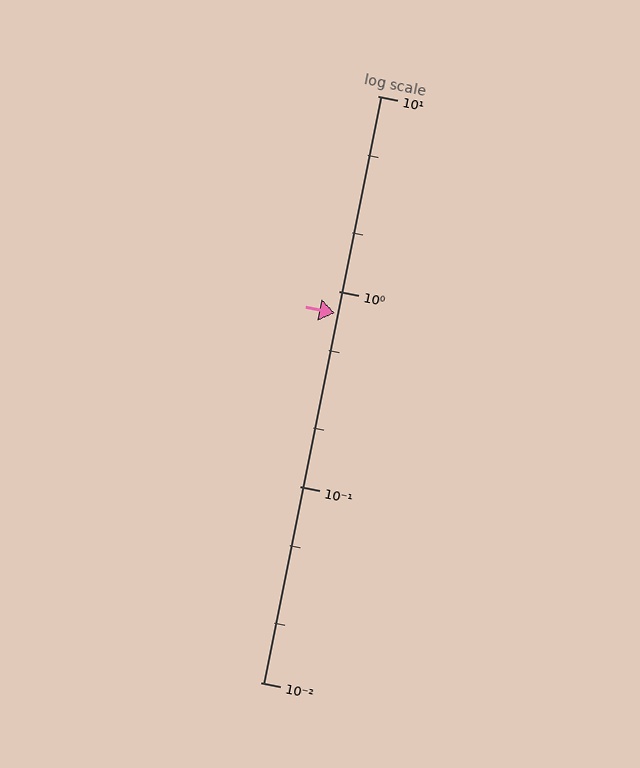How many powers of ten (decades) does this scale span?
The scale spans 3 decades, from 0.01 to 10.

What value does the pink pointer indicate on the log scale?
The pointer indicates approximately 0.77.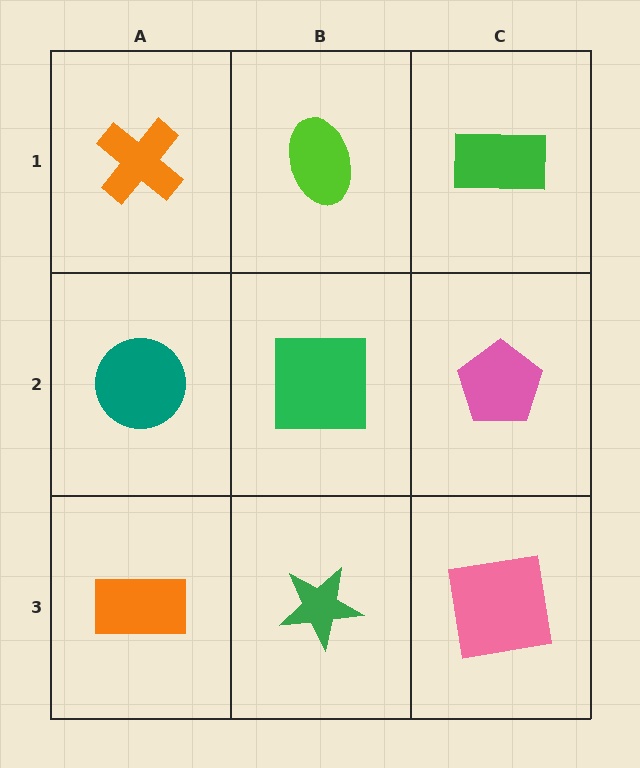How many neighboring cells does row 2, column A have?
3.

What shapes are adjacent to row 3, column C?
A pink pentagon (row 2, column C), a green star (row 3, column B).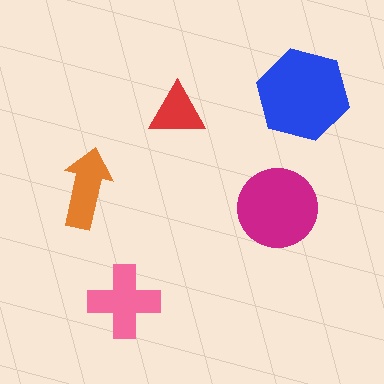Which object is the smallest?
The red triangle.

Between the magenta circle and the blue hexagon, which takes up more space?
The blue hexagon.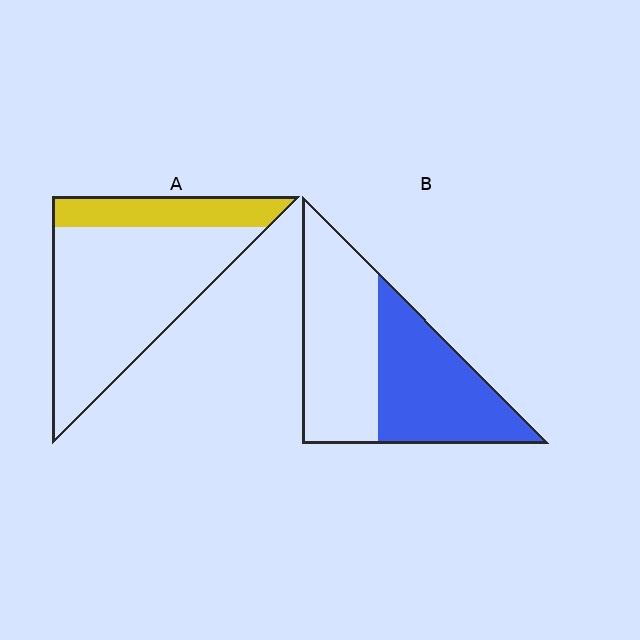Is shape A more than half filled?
No.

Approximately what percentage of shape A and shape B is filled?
A is approximately 25% and B is approximately 50%.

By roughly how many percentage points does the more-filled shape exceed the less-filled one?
By roughly 25 percentage points (B over A).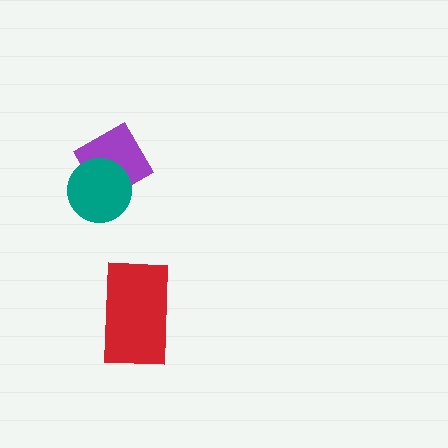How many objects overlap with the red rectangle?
0 objects overlap with the red rectangle.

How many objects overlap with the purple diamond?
1 object overlaps with the purple diamond.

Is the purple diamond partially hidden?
Yes, it is partially covered by another shape.